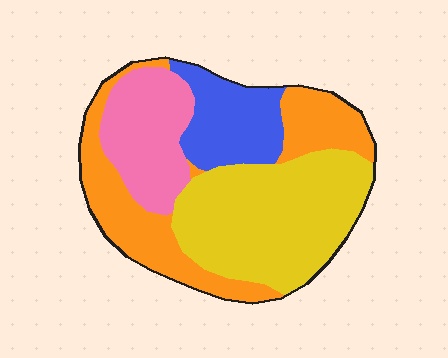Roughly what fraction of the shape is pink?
Pink covers 19% of the shape.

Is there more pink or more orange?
Orange.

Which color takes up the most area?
Yellow, at roughly 40%.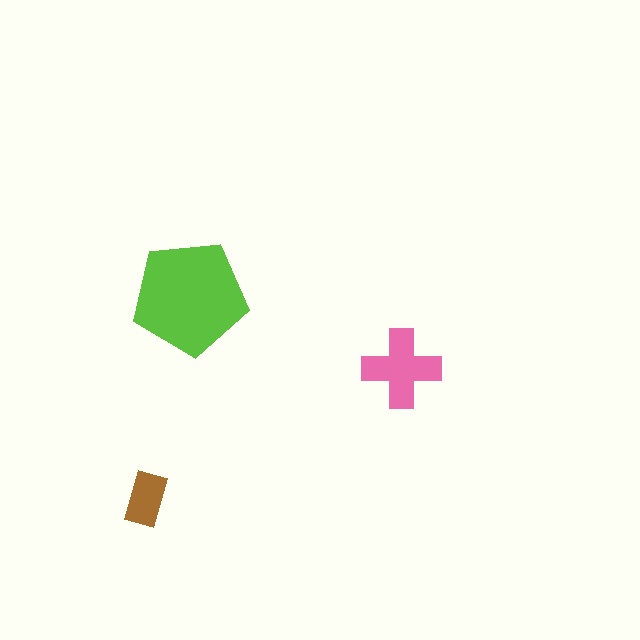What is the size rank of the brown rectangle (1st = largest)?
3rd.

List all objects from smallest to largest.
The brown rectangle, the pink cross, the lime pentagon.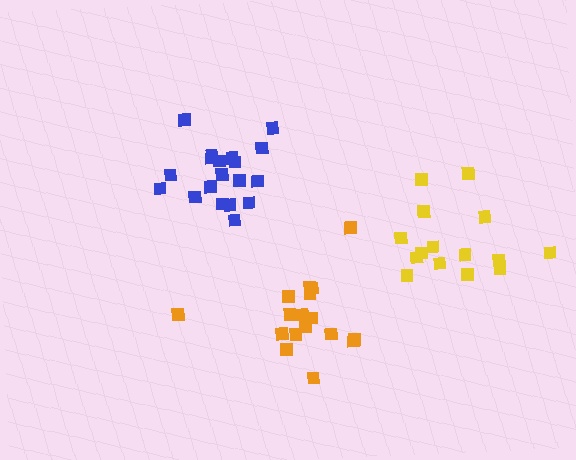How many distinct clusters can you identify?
There are 3 distinct clusters.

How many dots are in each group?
Group 1: 19 dots, Group 2: 15 dots, Group 3: 17 dots (51 total).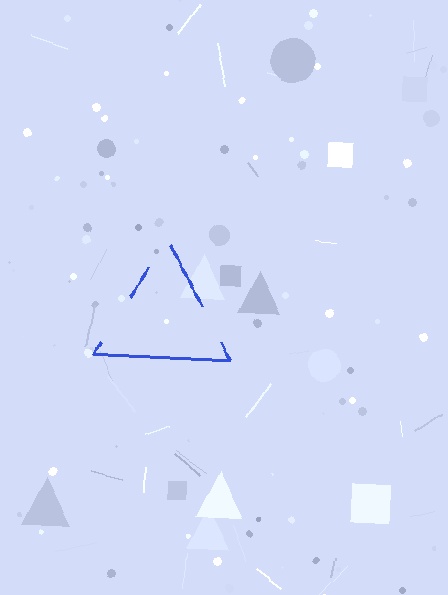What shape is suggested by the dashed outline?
The dashed outline suggests a triangle.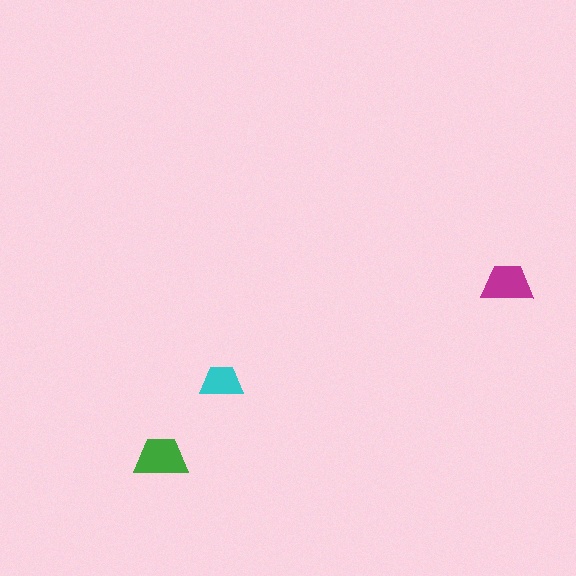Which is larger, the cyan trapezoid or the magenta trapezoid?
The magenta one.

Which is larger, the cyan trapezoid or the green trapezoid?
The green one.